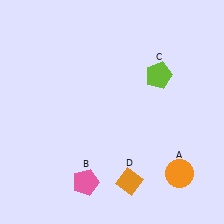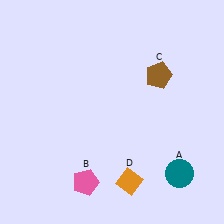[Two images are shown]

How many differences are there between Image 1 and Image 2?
There are 2 differences between the two images.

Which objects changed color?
A changed from orange to teal. C changed from lime to brown.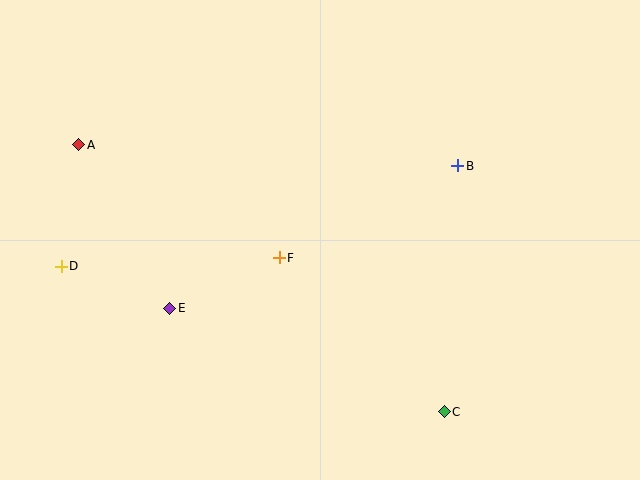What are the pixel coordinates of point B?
Point B is at (458, 166).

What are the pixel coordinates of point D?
Point D is at (61, 266).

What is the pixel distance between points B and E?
The distance between B and E is 321 pixels.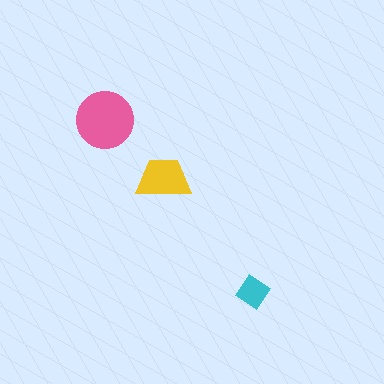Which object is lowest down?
The cyan diamond is bottommost.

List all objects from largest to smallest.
The pink circle, the yellow trapezoid, the cyan diamond.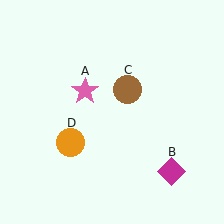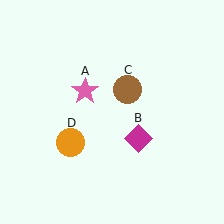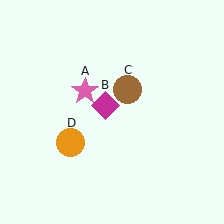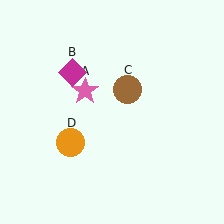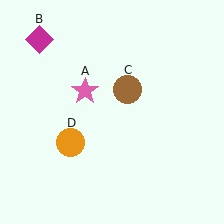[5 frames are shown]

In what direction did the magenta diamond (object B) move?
The magenta diamond (object B) moved up and to the left.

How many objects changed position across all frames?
1 object changed position: magenta diamond (object B).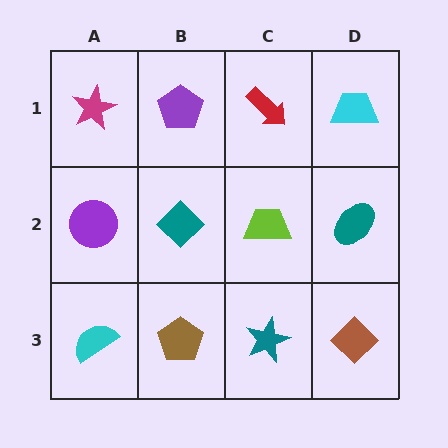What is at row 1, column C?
A red arrow.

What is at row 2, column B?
A teal diamond.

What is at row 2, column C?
A lime trapezoid.